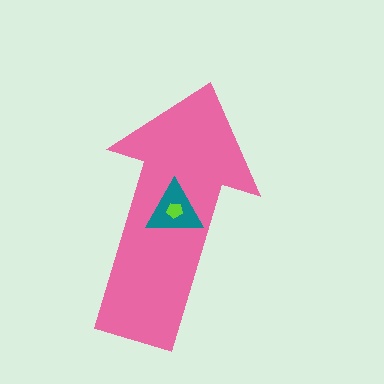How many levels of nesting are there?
3.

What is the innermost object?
The lime pentagon.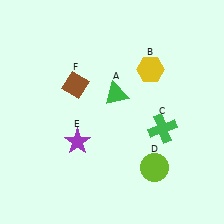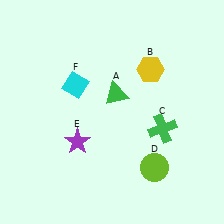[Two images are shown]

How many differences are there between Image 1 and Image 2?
There is 1 difference between the two images.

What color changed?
The diamond (F) changed from brown in Image 1 to cyan in Image 2.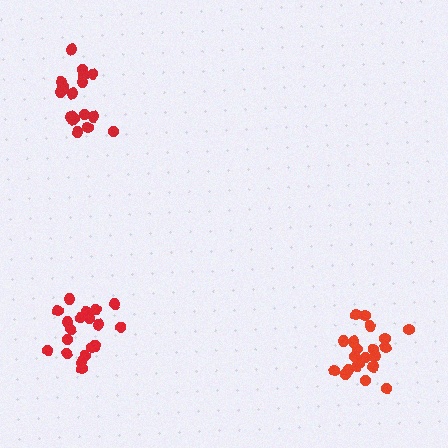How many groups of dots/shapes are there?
There are 3 groups.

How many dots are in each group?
Group 1: 21 dots, Group 2: 18 dots, Group 3: 21 dots (60 total).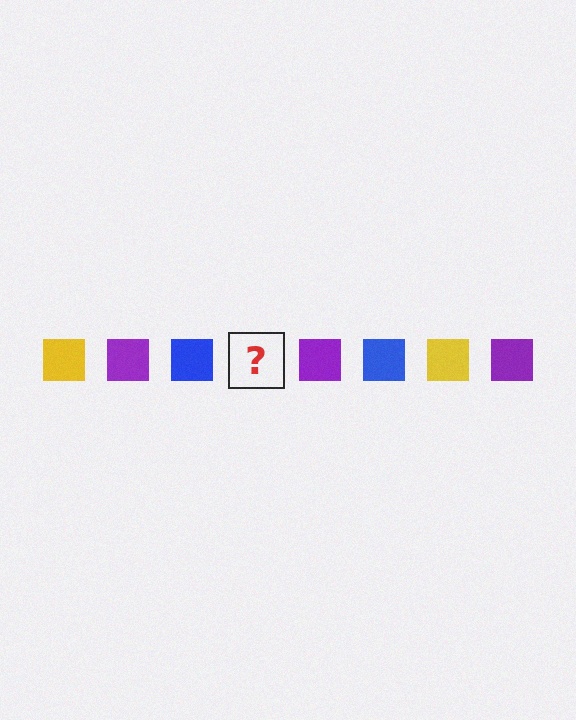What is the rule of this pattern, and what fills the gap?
The rule is that the pattern cycles through yellow, purple, blue squares. The gap should be filled with a yellow square.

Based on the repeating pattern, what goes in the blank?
The blank should be a yellow square.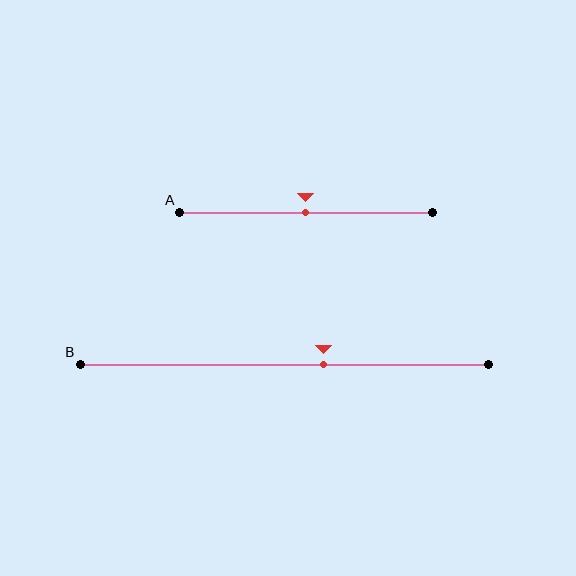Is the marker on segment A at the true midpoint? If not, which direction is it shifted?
Yes, the marker on segment A is at the true midpoint.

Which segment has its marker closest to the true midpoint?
Segment A has its marker closest to the true midpoint.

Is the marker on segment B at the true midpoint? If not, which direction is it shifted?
No, the marker on segment B is shifted to the right by about 10% of the segment length.